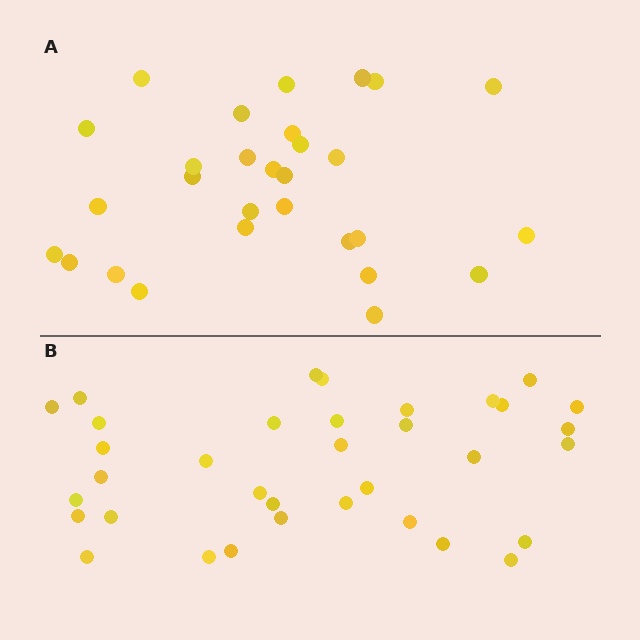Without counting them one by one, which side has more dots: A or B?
Region B (the bottom region) has more dots.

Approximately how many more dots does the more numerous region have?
Region B has about 6 more dots than region A.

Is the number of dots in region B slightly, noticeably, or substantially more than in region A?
Region B has only slightly more — the two regions are fairly close. The ratio is roughly 1.2 to 1.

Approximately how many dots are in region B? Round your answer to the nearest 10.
About 40 dots. (The exact count is 35, which rounds to 40.)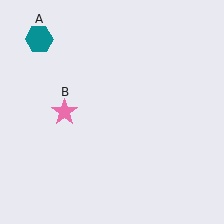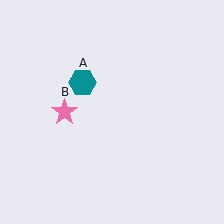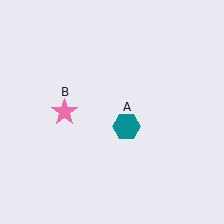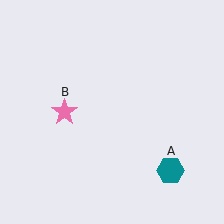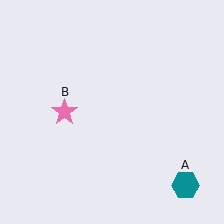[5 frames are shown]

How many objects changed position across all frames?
1 object changed position: teal hexagon (object A).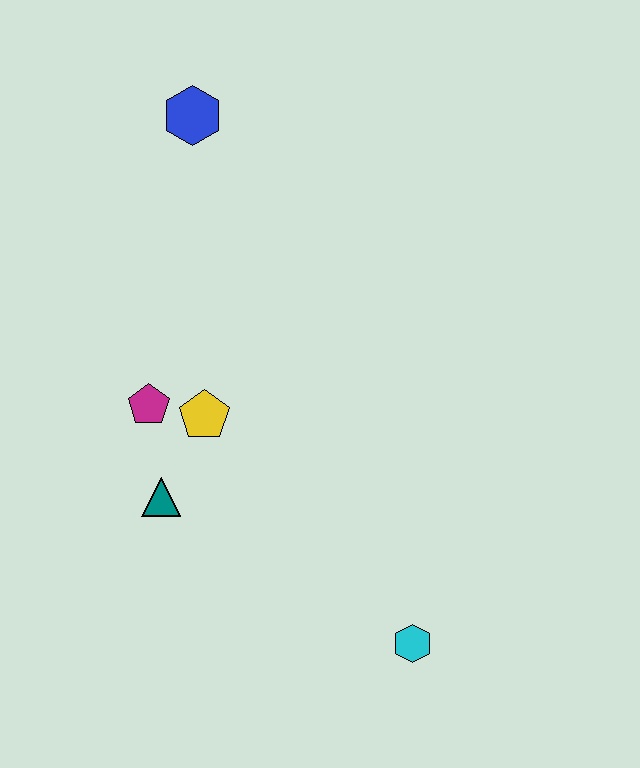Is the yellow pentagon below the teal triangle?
No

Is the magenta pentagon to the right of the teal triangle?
No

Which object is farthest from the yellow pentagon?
The cyan hexagon is farthest from the yellow pentagon.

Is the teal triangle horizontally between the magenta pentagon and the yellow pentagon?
Yes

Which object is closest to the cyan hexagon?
The teal triangle is closest to the cyan hexagon.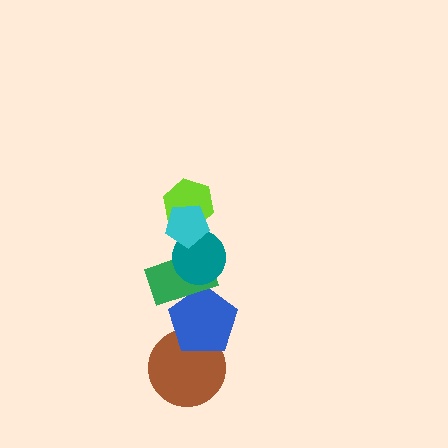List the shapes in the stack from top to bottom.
From top to bottom: the cyan pentagon, the lime hexagon, the teal circle, the green rectangle, the blue pentagon, the brown circle.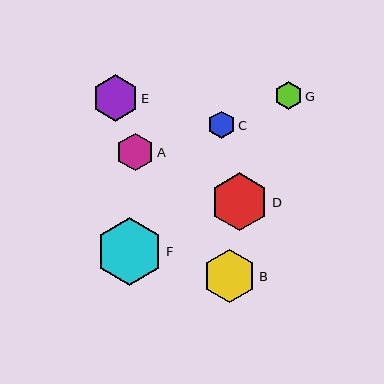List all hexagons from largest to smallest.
From largest to smallest: F, D, B, E, A, G, C.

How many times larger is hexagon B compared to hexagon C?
Hexagon B is approximately 2.0 times the size of hexagon C.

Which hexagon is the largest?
Hexagon F is the largest with a size of approximately 68 pixels.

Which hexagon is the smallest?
Hexagon C is the smallest with a size of approximately 27 pixels.